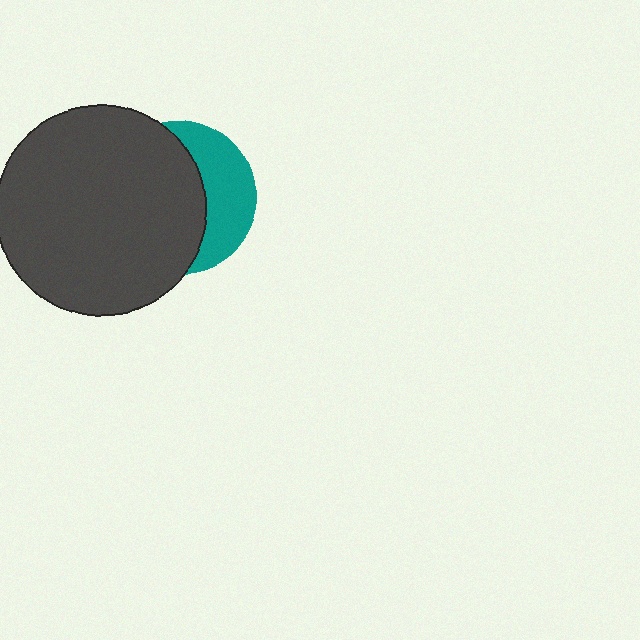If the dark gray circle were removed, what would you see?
You would see the complete teal circle.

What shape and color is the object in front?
The object in front is a dark gray circle.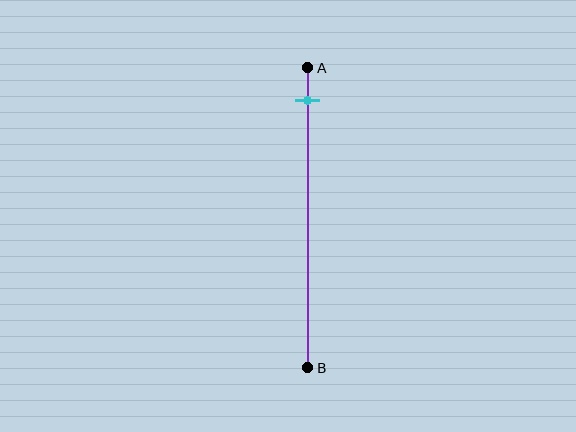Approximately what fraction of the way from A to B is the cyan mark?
The cyan mark is approximately 10% of the way from A to B.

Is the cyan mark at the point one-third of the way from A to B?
No, the mark is at about 10% from A, not at the 33% one-third point.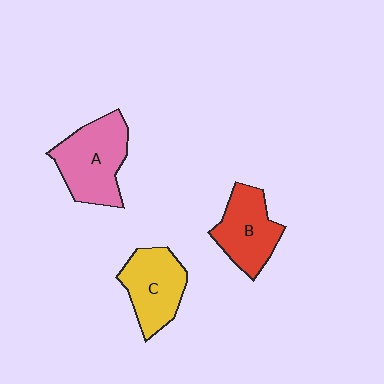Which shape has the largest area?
Shape A (pink).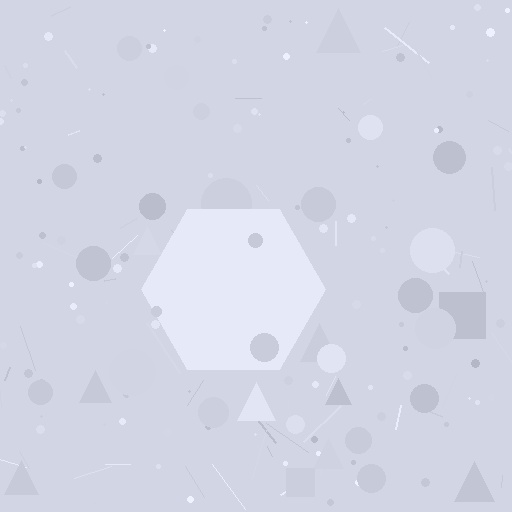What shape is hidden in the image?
A hexagon is hidden in the image.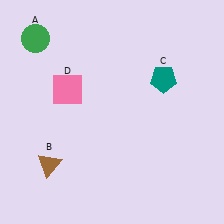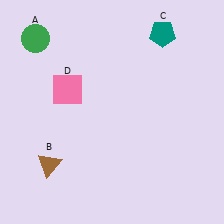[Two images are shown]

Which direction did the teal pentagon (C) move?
The teal pentagon (C) moved up.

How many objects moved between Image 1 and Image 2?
1 object moved between the two images.